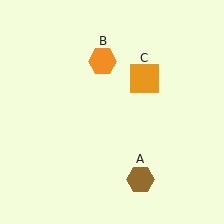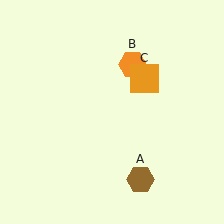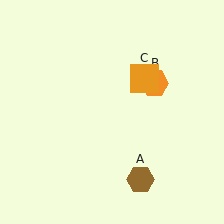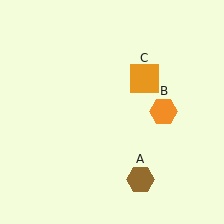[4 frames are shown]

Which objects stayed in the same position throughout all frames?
Brown hexagon (object A) and orange square (object C) remained stationary.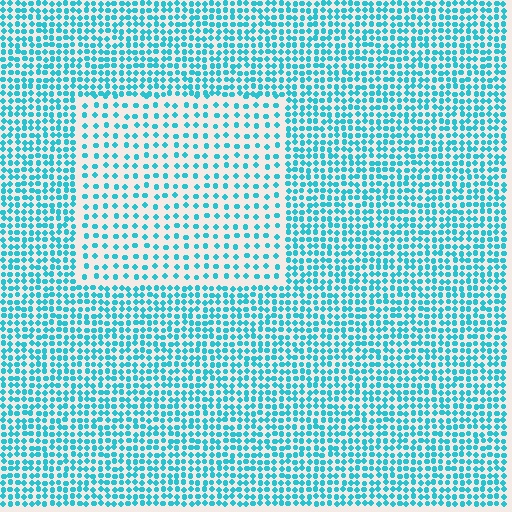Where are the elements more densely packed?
The elements are more densely packed outside the rectangle boundary.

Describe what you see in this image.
The image contains small cyan elements arranged at two different densities. A rectangle-shaped region is visible where the elements are less densely packed than the surrounding area.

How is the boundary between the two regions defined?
The boundary is defined by a change in element density (approximately 2.1x ratio). All elements are the same color, size, and shape.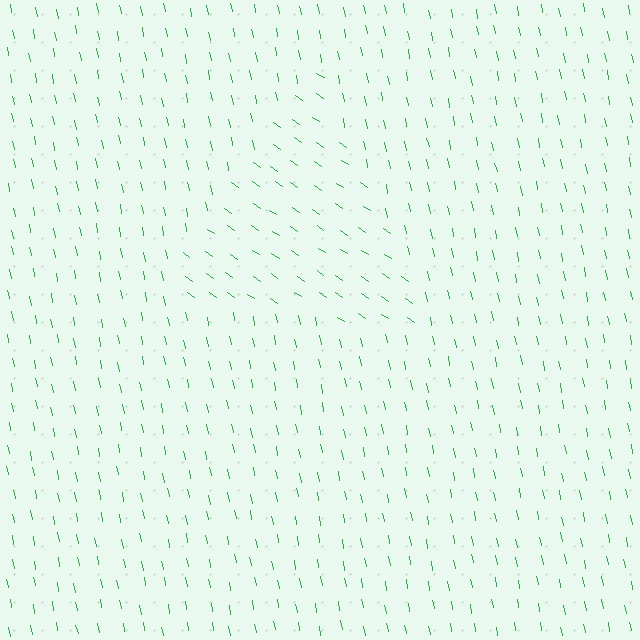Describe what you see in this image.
The image is filled with small green line segments. A triangle region in the image has lines oriented differently from the surrounding lines, creating a visible texture boundary.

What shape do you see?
I see a triangle.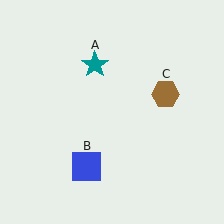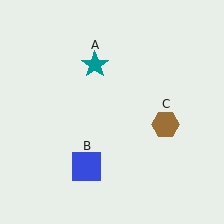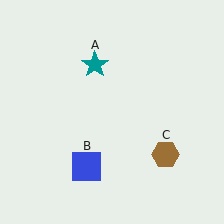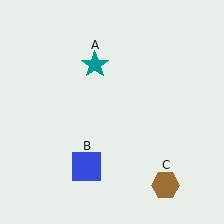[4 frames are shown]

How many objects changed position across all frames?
1 object changed position: brown hexagon (object C).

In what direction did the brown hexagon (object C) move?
The brown hexagon (object C) moved down.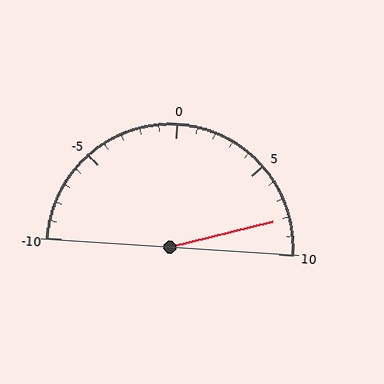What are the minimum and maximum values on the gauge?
The gauge ranges from -10 to 10.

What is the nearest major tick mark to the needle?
The nearest major tick mark is 10.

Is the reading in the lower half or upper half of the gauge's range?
The reading is in the upper half of the range (-10 to 10).